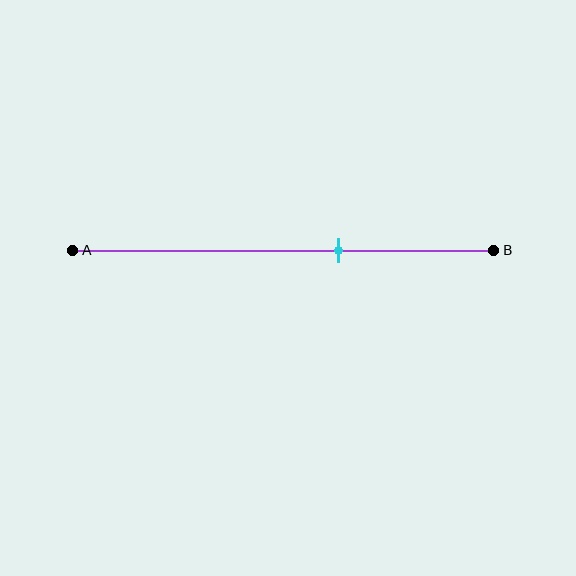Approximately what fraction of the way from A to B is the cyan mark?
The cyan mark is approximately 65% of the way from A to B.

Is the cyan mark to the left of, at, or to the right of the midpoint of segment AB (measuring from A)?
The cyan mark is to the right of the midpoint of segment AB.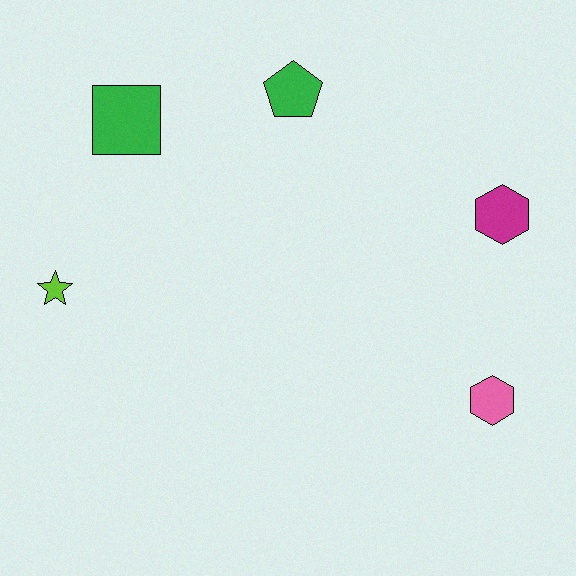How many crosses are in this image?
There are no crosses.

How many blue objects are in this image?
There are no blue objects.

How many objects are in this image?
There are 5 objects.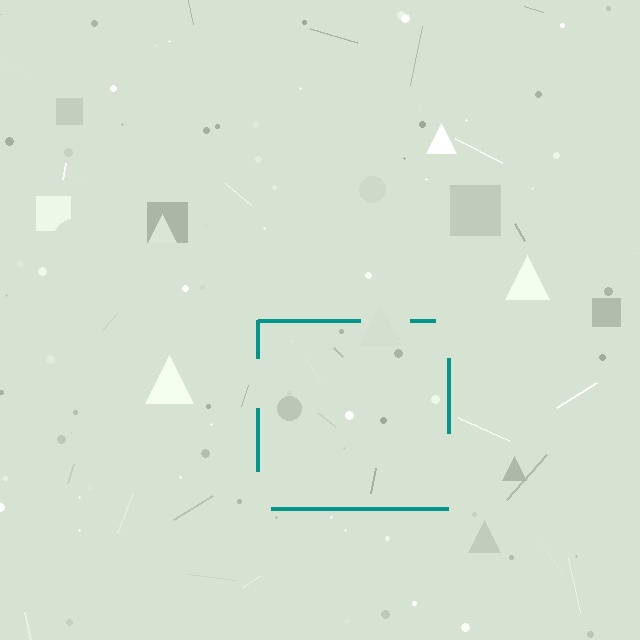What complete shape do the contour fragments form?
The contour fragments form a square.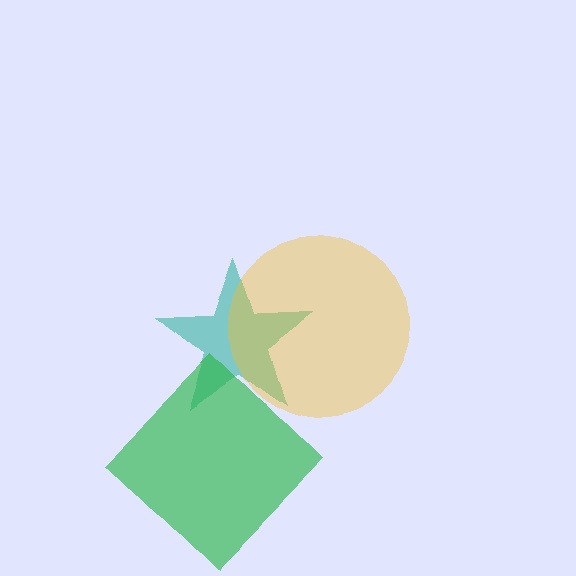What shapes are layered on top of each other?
The layered shapes are: a teal star, a yellow circle, a green diamond.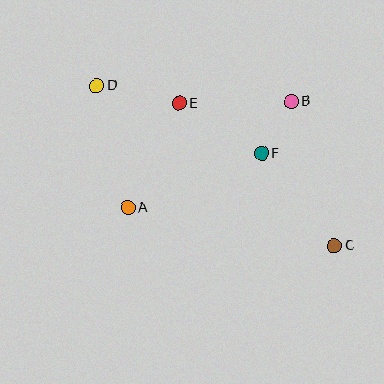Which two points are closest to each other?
Points B and F are closest to each other.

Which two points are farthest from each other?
Points C and D are farthest from each other.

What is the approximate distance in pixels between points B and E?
The distance between B and E is approximately 112 pixels.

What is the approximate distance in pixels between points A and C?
The distance between A and C is approximately 210 pixels.